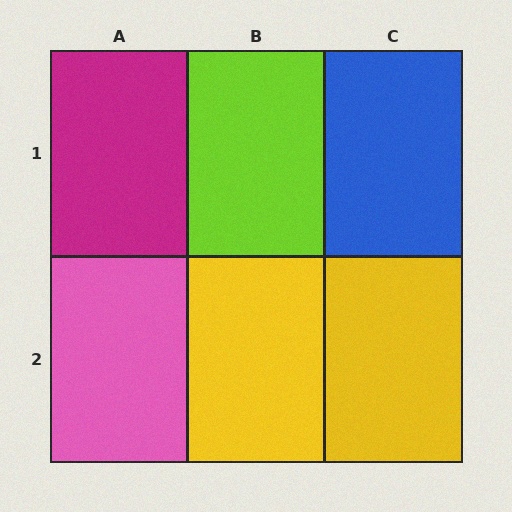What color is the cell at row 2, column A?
Pink.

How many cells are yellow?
2 cells are yellow.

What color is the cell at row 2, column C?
Yellow.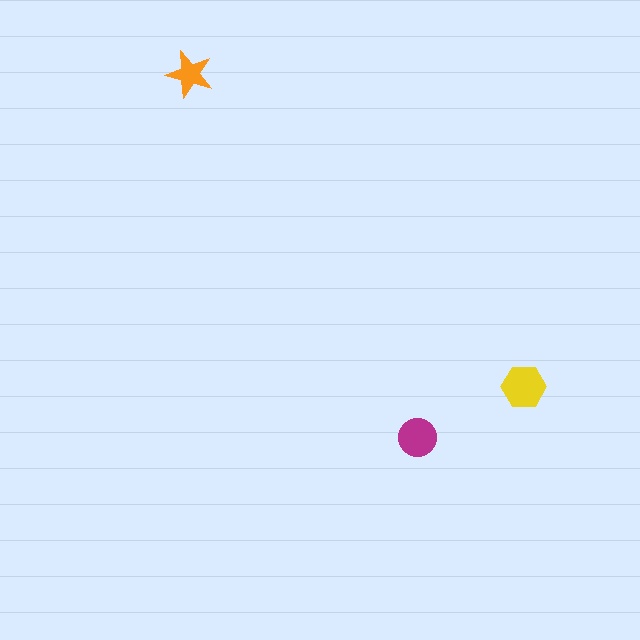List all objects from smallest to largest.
The orange star, the magenta circle, the yellow hexagon.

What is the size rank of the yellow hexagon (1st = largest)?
1st.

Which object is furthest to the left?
The orange star is leftmost.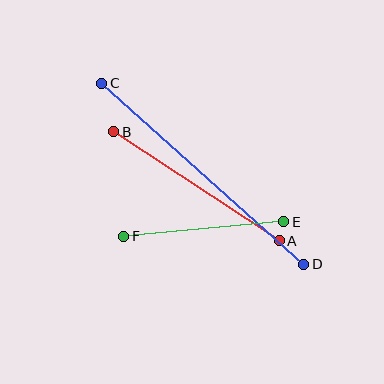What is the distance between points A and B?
The distance is approximately 198 pixels.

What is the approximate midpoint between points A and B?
The midpoint is at approximately (197, 186) pixels.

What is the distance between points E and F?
The distance is approximately 161 pixels.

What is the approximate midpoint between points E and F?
The midpoint is at approximately (204, 229) pixels.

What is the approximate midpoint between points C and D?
The midpoint is at approximately (203, 174) pixels.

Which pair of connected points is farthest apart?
Points C and D are farthest apart.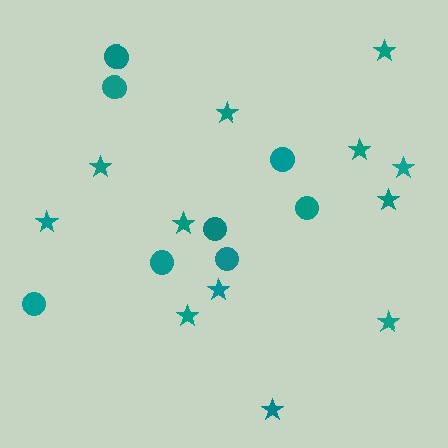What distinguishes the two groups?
There are 2 groups: one group of stars (12) and one group of circles (8).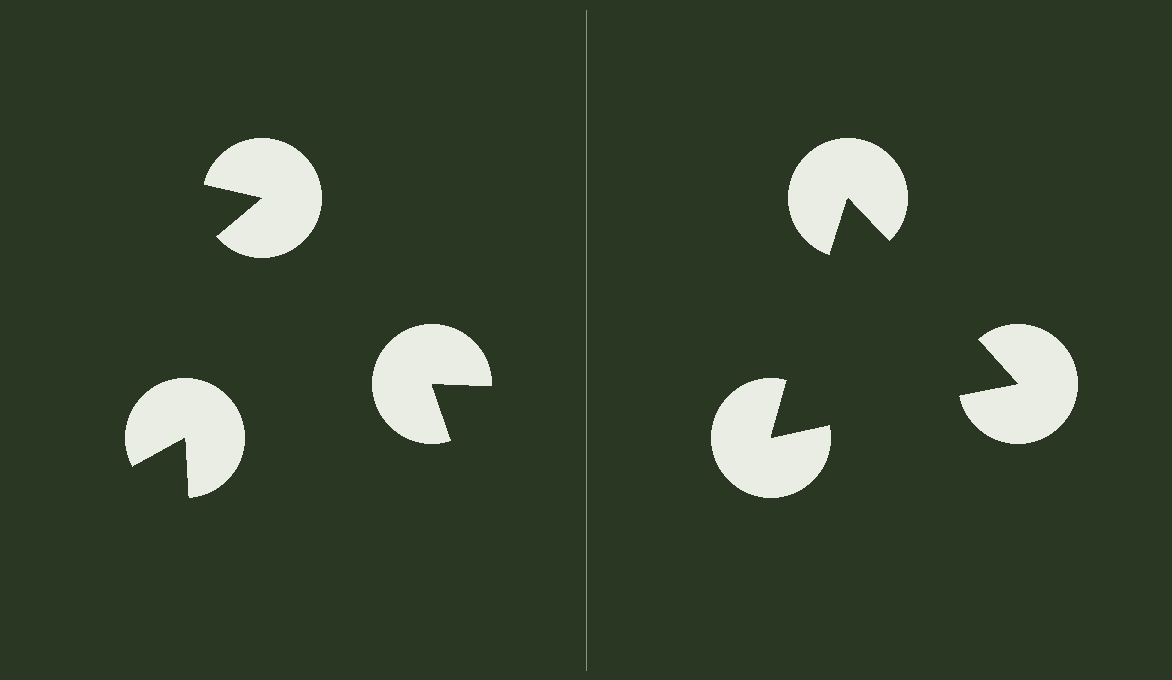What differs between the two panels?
The pac-man discs are positioned identically on both sides; only the wedge orientations differ. On the right they align to a triangle; on the left they are misaligned.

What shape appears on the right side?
An illusory triangle.